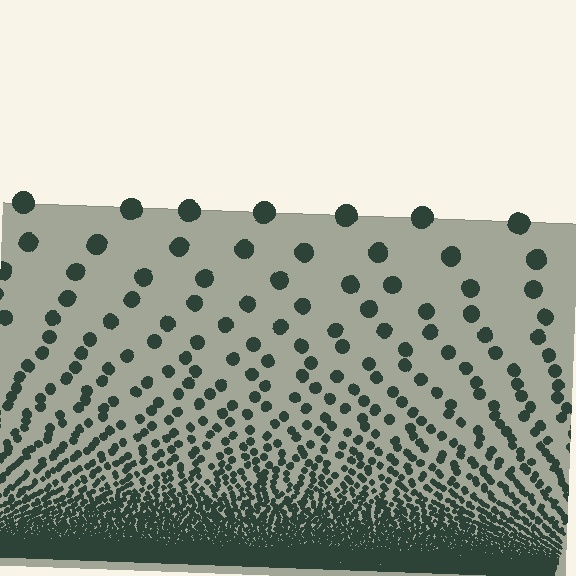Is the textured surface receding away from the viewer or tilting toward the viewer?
The surface appears to tilt toward the viewer. Texture elements get larger and sparser toward the top.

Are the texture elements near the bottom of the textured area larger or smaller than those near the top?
Smaller. The gradient is inverted — elements near the bottom are smaller and denser.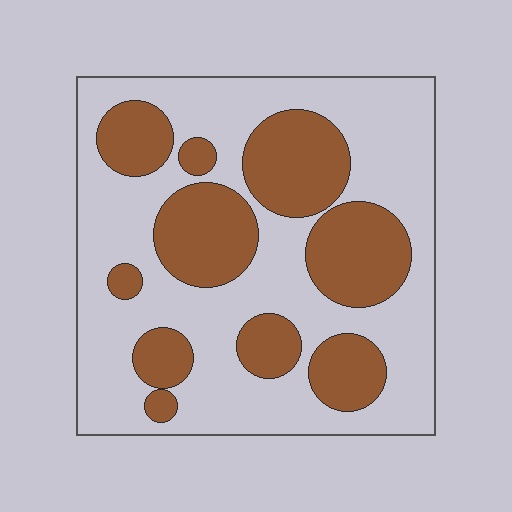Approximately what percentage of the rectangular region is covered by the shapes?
Approximately 35%.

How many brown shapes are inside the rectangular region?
10.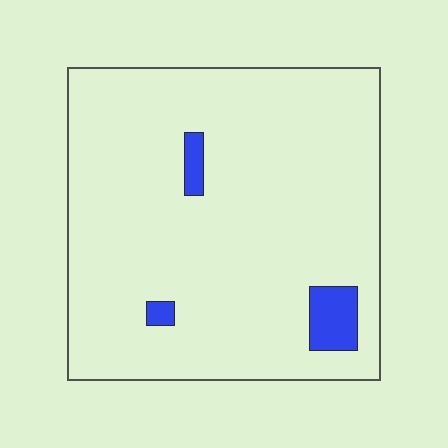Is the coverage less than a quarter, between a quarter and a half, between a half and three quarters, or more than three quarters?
Less than a quarter.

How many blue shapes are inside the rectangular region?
3.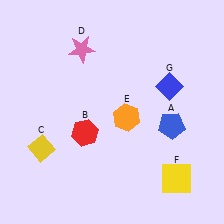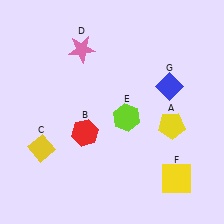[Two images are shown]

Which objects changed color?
A changed from blue to yellow. E changed from orange to lime.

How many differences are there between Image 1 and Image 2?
There are 2 differences between the two images.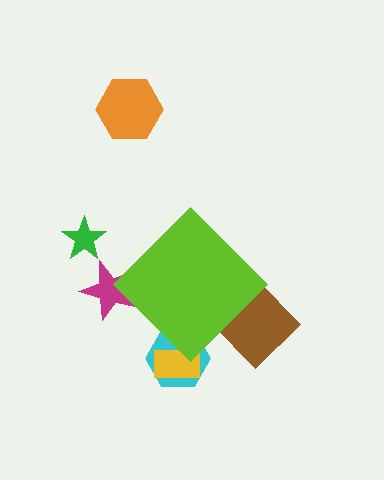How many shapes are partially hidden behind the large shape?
4 shapes are partially hidden.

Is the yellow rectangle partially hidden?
Yes, the yellow rectangle is partially hidden behind the lime diamond.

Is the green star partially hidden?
No, the green star is fully visible.